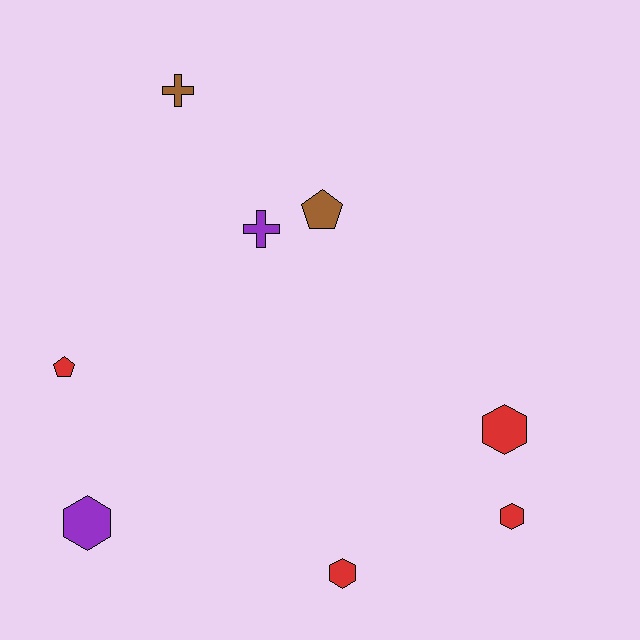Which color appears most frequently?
Red, with 4 objects.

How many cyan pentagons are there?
There are no cyan pentagons.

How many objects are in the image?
There are 8 objects.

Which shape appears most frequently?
Hexagon, with 4 objects.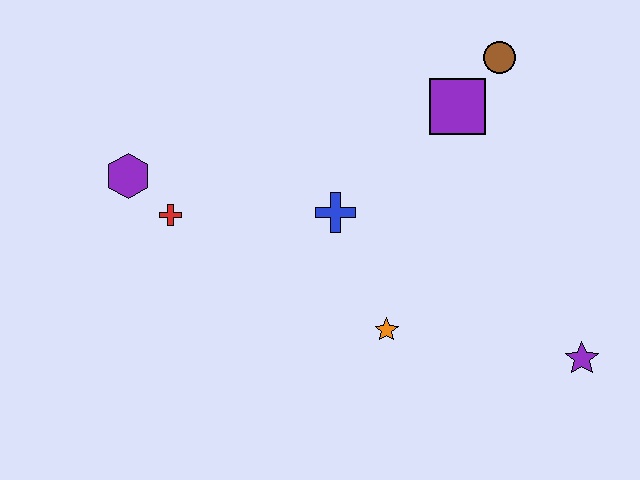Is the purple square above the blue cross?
Yes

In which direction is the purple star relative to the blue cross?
The purple star is to the right of the blue cross.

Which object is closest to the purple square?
The brown circle is closest to the purple square.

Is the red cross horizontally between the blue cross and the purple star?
No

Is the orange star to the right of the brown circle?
No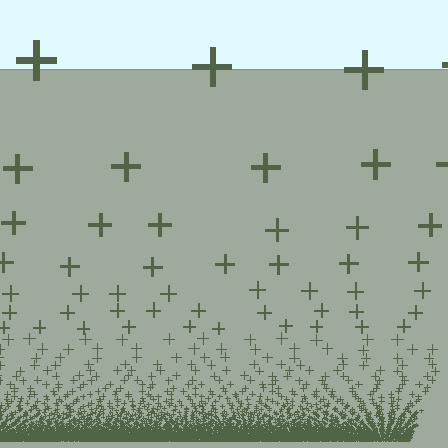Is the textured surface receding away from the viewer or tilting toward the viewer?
The surface appears to tilt toward the viewer. Texture elements get larger and sparser toward the top.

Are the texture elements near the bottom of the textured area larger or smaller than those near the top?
Smaller. The gradient is inverted — elements near the bottom are smaller and denser.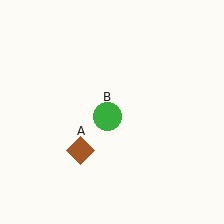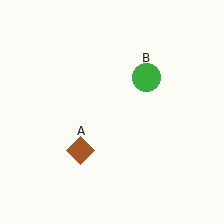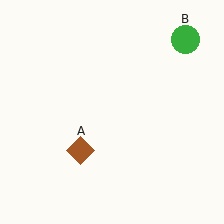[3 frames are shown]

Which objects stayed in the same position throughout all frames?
Brown diamond (object A) remained stationary.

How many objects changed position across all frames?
1 object changed position: green circle (object B).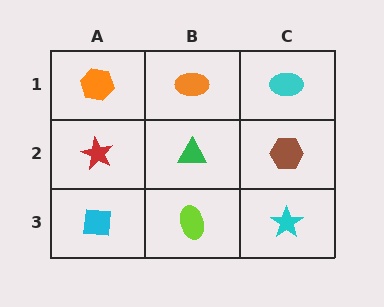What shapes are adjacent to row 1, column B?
A green triangle (row 2, column B), an orange hexagon (row 1, column A), a cyan ellipse (row 1, column C).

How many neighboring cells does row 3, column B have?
3.